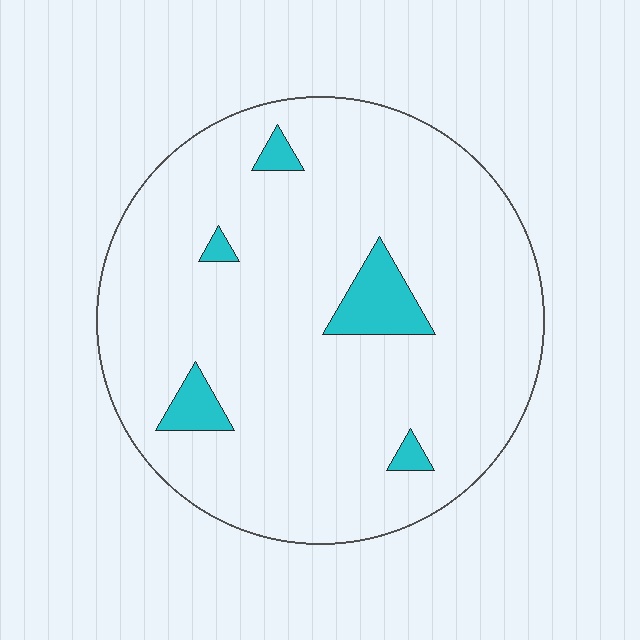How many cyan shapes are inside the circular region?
5.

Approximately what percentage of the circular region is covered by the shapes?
Approximately 5%.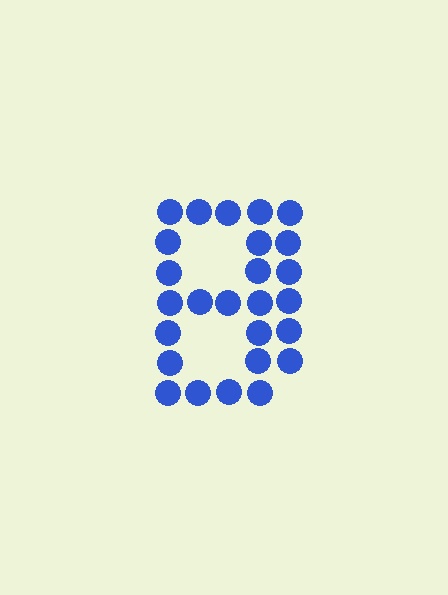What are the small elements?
The small elements are circles.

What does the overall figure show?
The overall figure shows the letter B.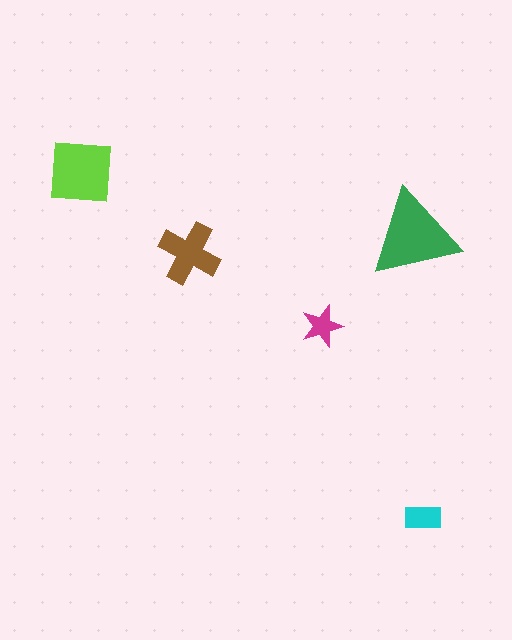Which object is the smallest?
The magenta star.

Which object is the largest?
The green triangle.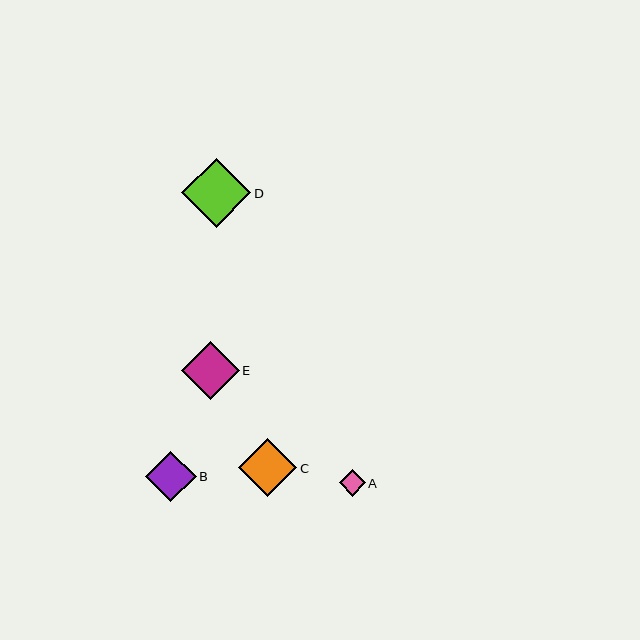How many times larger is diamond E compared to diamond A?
Diamond E is approximately 2.2 times the size of diamond A.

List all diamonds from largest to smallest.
From largest to smallest: D, C, E, B, A.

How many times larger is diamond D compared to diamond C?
Diamond D is approximately 1.2 times the size of diamond C.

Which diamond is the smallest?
Diamond A is the smallest with a size of approximately 26 pixels.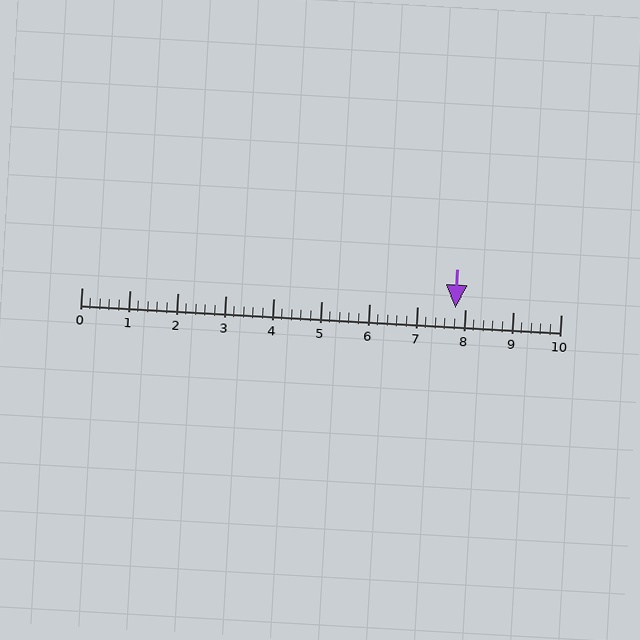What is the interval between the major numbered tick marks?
The major tick marks are spaced 1 units apart.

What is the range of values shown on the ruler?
The ruler shows values from 0 to 10.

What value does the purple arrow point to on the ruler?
The purple arrow points to approximately 7.8.